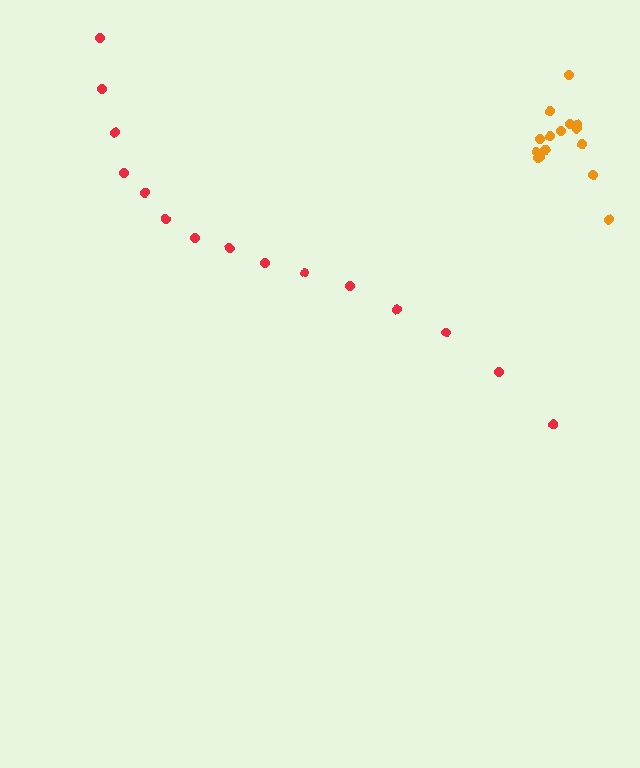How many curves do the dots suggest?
There are 2 distinct paths.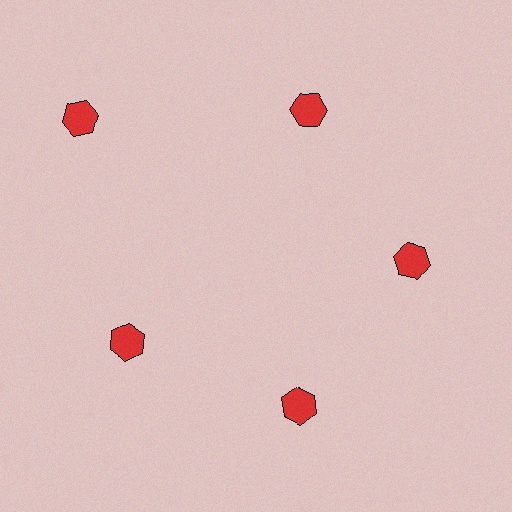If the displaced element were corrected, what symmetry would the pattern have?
It would have 5-fold rotational symmetry — the pattern would map onto itself every 72 degrees.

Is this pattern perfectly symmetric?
No. The 5 red hexagons are arranged in a ring, but one element near the 10 o'clock position is pushed outward from the center, breaking the 5-fold rotational symmetry.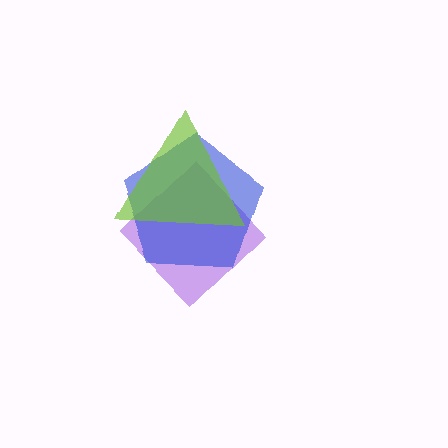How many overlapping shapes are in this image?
There are 3 overlapping shapes in the image.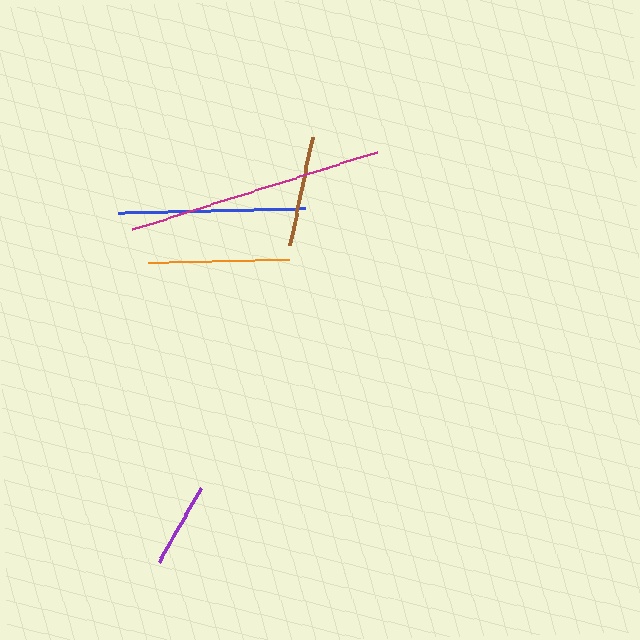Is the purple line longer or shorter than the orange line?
The orange line is longer than the purple line.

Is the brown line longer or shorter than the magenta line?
The magenta line is longer than the brown line.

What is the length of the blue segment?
The blue segment is approximately 187 pixels long.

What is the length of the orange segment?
The orange segment is approximately 141 pixels long.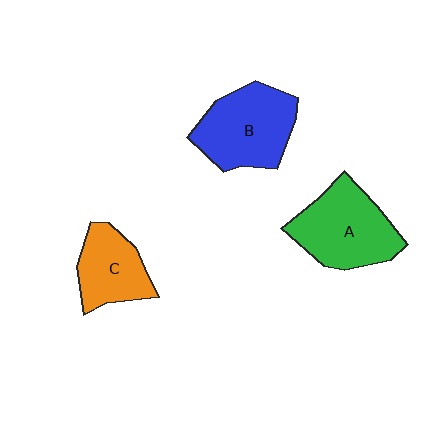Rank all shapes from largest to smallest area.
From largest to smallest: A (green), B (blue), C (orange).